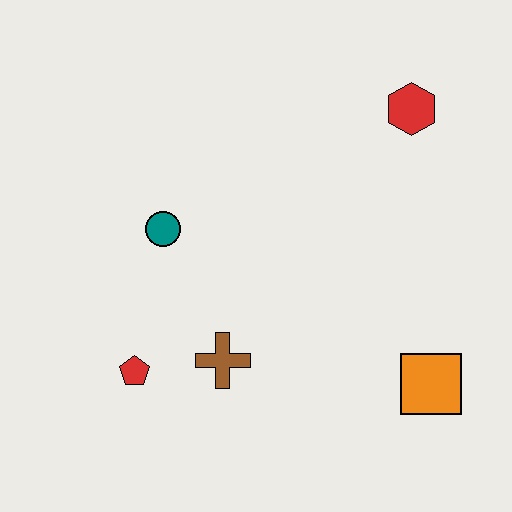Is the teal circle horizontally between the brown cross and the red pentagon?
Yes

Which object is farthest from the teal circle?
The orange square is farthest from the teal circle.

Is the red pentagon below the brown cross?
Yes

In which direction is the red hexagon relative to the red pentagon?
The red hexagon is to the right of the red pentagon.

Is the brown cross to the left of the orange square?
Yes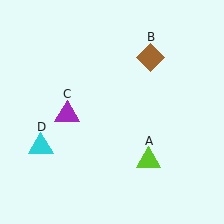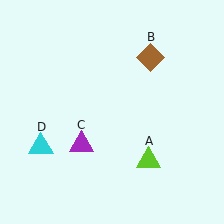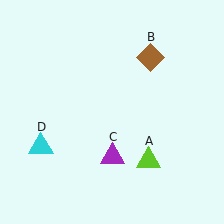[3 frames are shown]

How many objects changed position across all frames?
1 object changed position: purple triangle (object C).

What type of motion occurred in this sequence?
The purple triangle (object C) rotated counterclockwise around the center of the scene.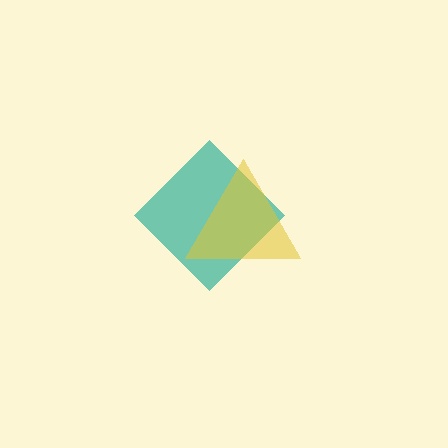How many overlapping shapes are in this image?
There are 2 overlapping shapes in the image.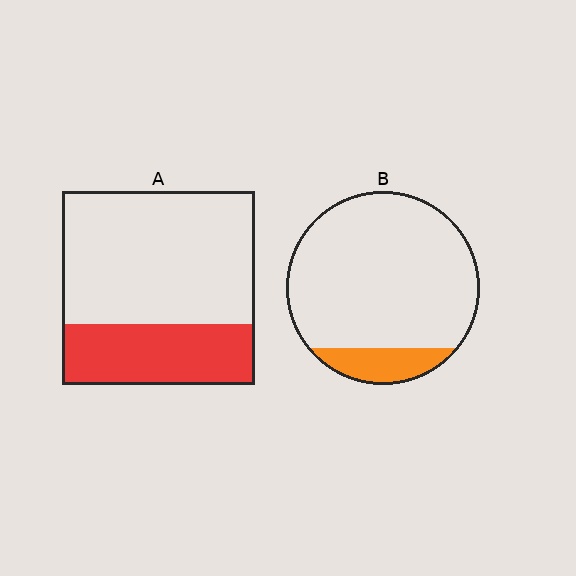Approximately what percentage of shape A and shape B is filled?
A is approximately 30% and B is approximately 15%.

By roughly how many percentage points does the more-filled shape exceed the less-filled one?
By roughly 20 percentage points (A over B).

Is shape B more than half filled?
No.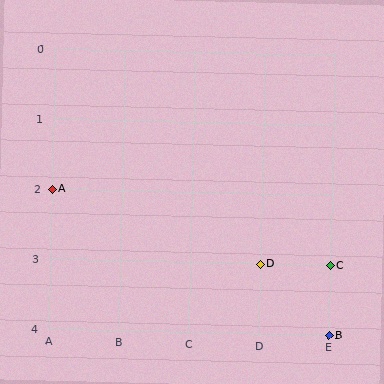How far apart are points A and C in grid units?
Points A and C are 4 columns and 1 row apart (about 4.1 grid units diagonally).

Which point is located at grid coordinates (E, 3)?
Point C is at (E, 3).